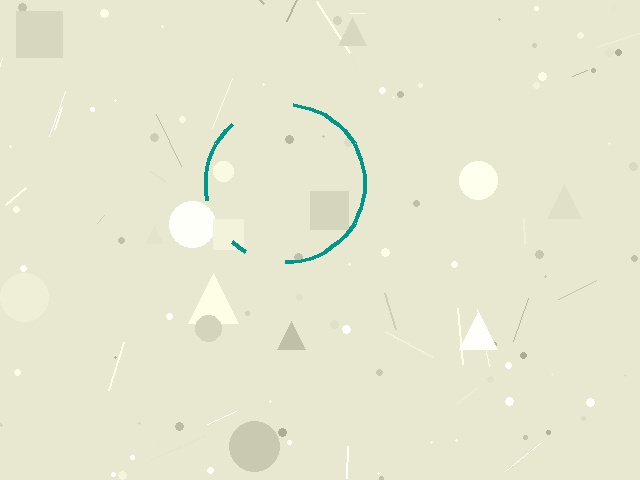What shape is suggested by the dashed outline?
The dashed outline suggests a circle.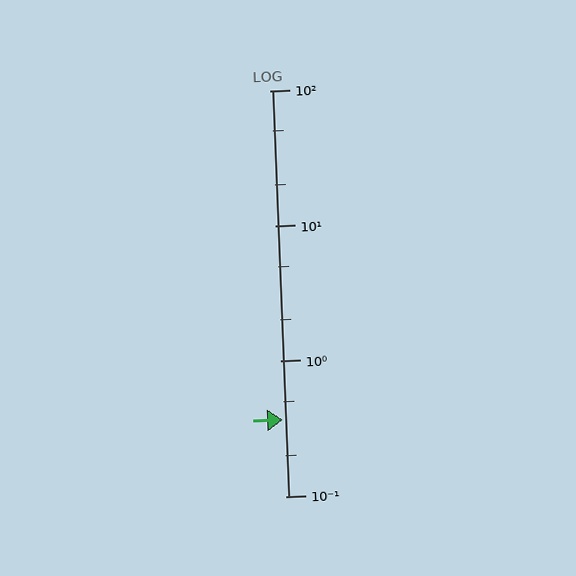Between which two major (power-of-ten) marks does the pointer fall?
The pointer is between 0.1 and 1.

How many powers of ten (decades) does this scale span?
The scale spans 3 decades, from 0.1 to 100.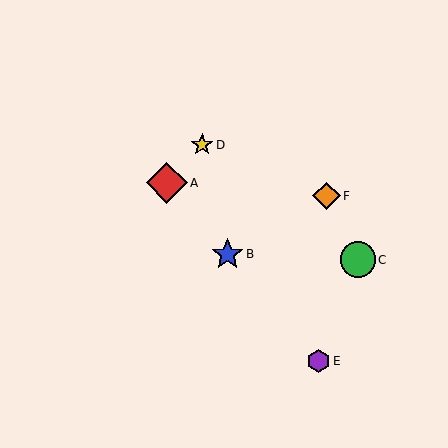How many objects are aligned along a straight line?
3 objects (A, B, E) are aligned along a straight line.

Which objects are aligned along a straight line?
Objects A, B, E are aligned along a straight line.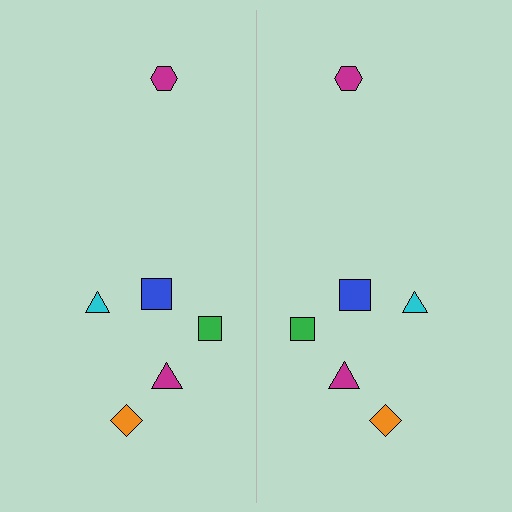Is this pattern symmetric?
Yes, this pattern has bilateral (reflection) symmetry.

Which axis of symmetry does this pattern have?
The pattern has a vertical axis of symmetry running through the center of the image.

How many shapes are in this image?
There are 12 shapes in this image.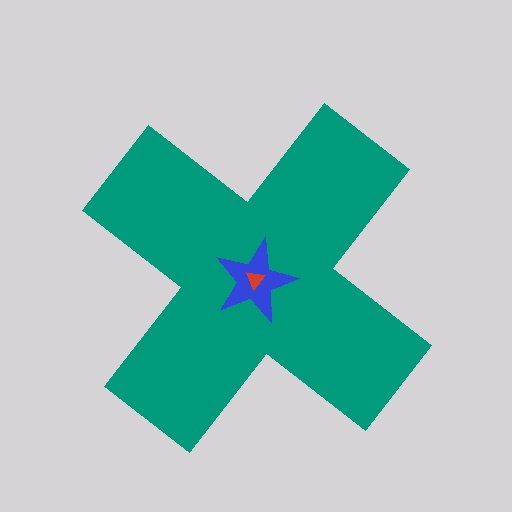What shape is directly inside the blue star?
The red triangle.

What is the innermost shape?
The red triangle.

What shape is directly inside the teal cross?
The blue star.